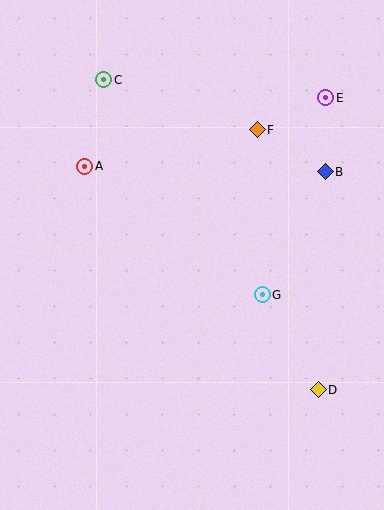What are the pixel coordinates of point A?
Point A is at (85, 166).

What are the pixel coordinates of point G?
Point G is at (262, 295).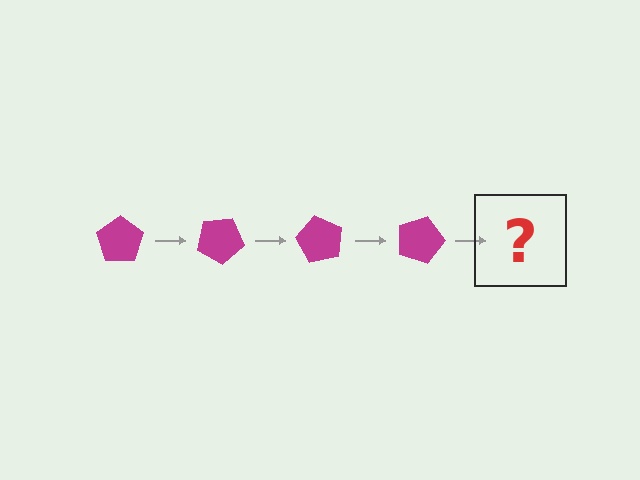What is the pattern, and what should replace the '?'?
The pattern is that the pentagon rotates 30 degrees each step. The '?' should be a magenta pentagon rotated 120 degrees.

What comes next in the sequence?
The next element should be a magenta pentagon rotated 120 degrees.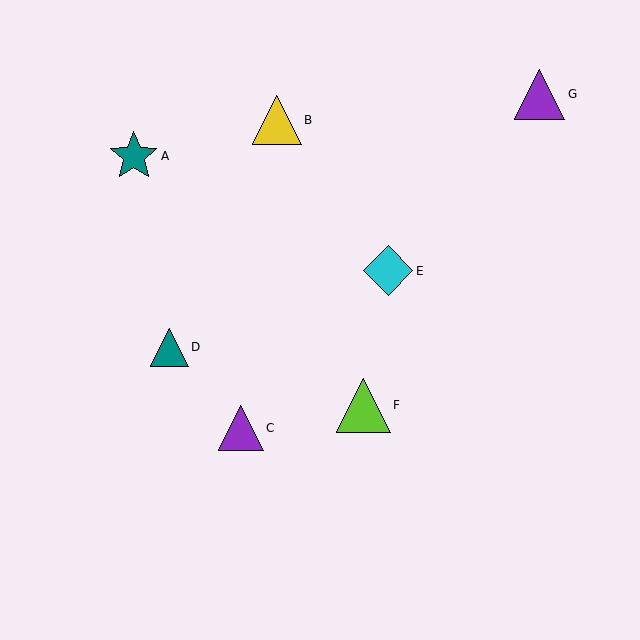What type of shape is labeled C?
Shape C is a purple triangle.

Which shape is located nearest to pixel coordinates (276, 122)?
The yellow triangle (labeled B) at (277, 120) is nearest to that location.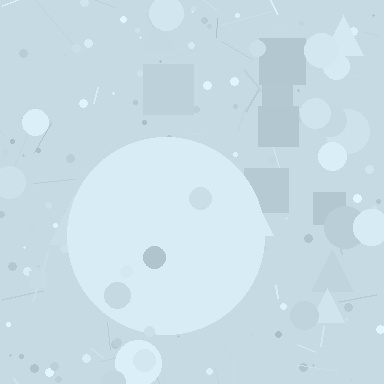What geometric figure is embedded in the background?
A circle is embedded in the background.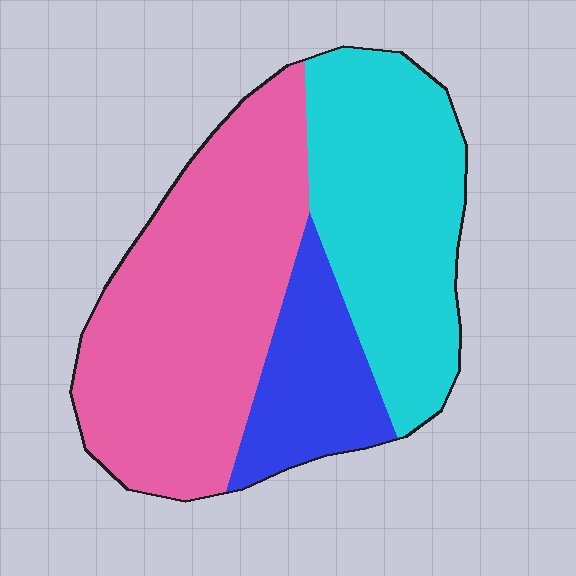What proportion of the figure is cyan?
Cyan takes up about three eighths (3/8) of the figure.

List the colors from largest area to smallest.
From largest to smallest: pink, cyan, blue.